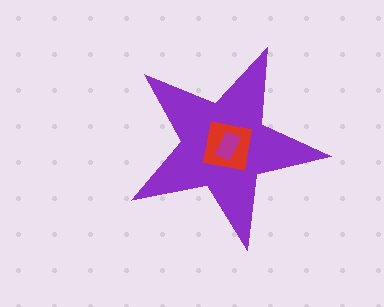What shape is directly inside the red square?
The magenta rectangle.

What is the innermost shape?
The magenta rectangle.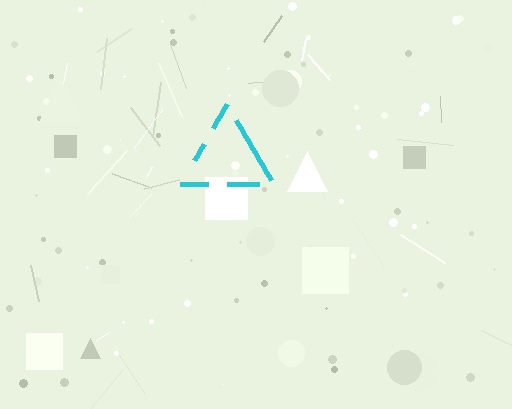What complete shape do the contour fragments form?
The contour fragments form a triangle.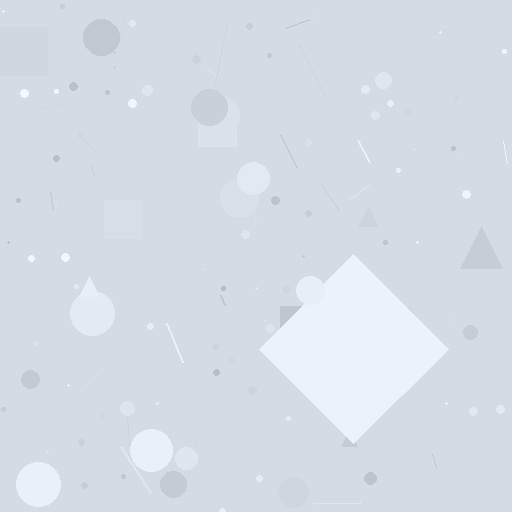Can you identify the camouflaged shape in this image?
The camouflaged shape is a diamond.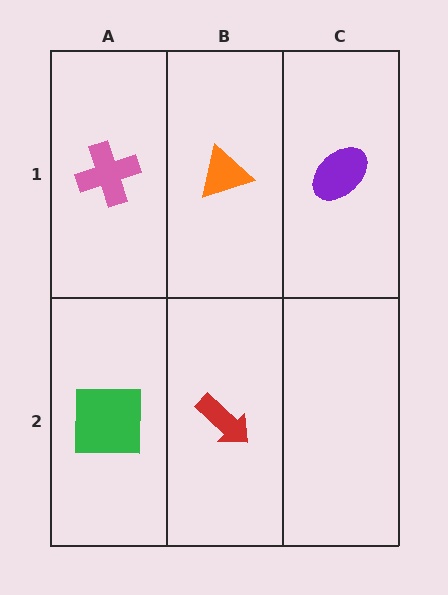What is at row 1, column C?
A purple ellipse.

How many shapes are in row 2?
2 shapes.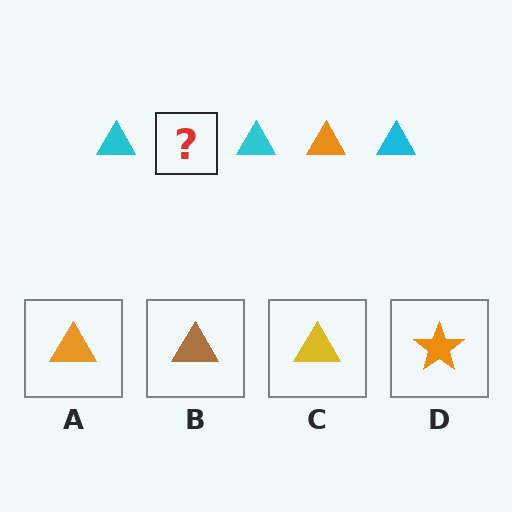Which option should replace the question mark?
Option A.